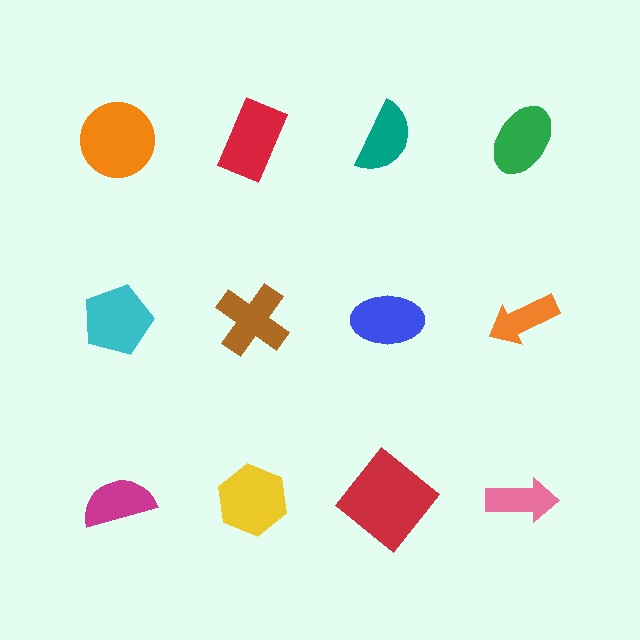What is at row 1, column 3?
A teal semicircle.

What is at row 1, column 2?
A red rectangle.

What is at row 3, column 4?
A pink arrow.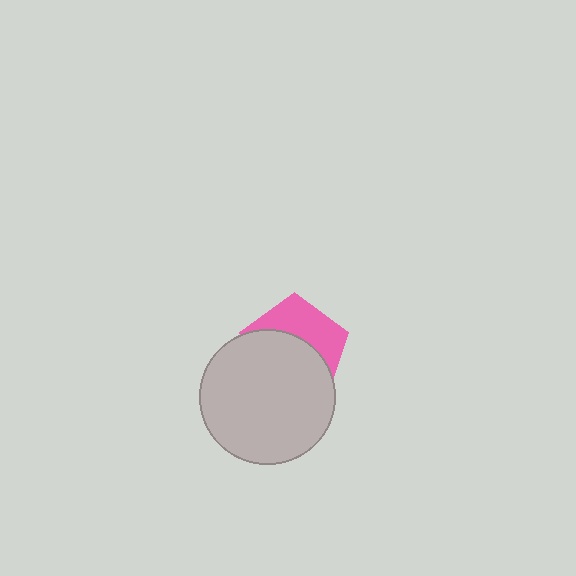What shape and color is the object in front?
The object in front is a light gray circle.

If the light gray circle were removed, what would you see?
You would see the complete pink pentagon.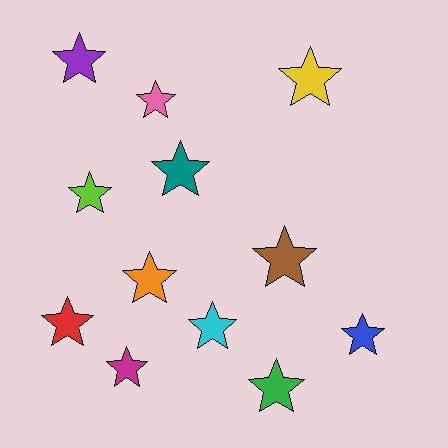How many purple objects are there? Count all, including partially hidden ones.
There is 1 purple object.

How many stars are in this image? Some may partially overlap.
There are 12 stars.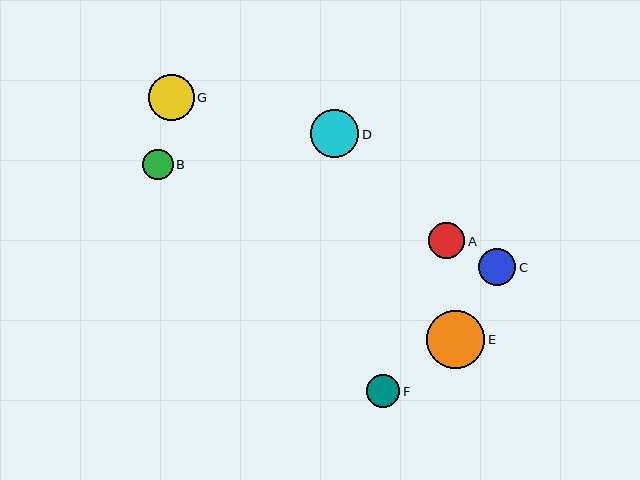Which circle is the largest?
Circle E is the largest with a size of approximately 58 pixels.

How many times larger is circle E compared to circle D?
Circle E is approximately 1.2 times the size of circle D.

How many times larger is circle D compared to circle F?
Circle D is approximately 1.5 times the size of circle F.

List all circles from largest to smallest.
From largest to smallest: E, D, G, C, A, F, B.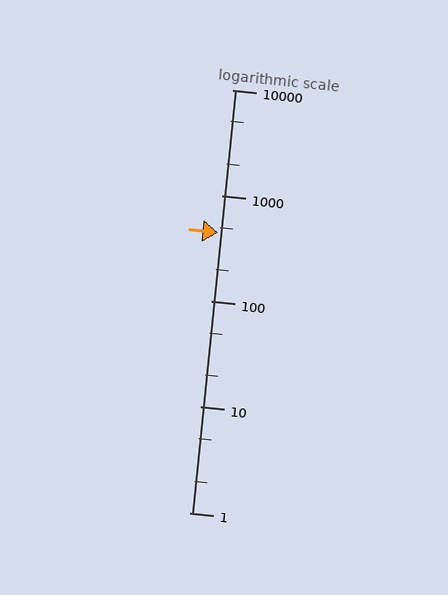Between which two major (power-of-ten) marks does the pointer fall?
The pointer is between 100 and 1000.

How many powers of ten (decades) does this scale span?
The scale spans 4 decades, from 1 to 10000.